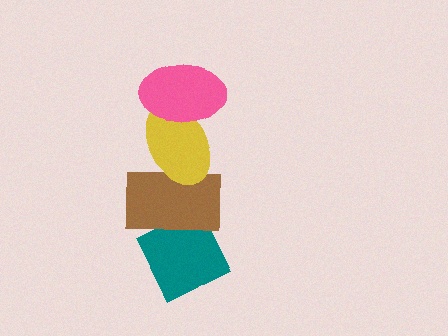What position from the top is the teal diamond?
The teal diamond is 4th from the top.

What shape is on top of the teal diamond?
The brown rectangle is on top of the teal diamond.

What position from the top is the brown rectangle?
The brown rectangle is 3rd from the top.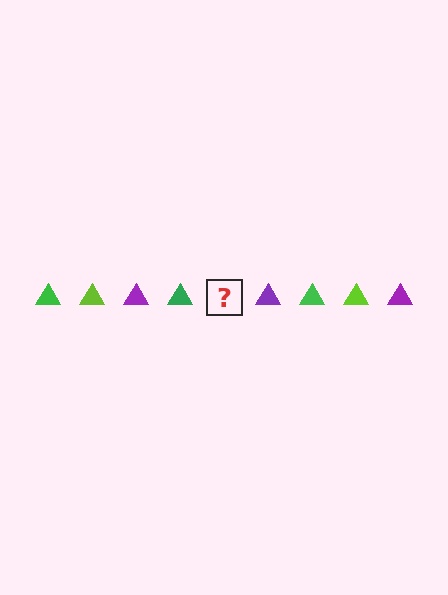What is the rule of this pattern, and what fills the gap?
The rule is that the pattern cycles through green, lime, purple triangles. The gap should be filled with a lime triangle.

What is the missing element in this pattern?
The missing element is a lime triangle.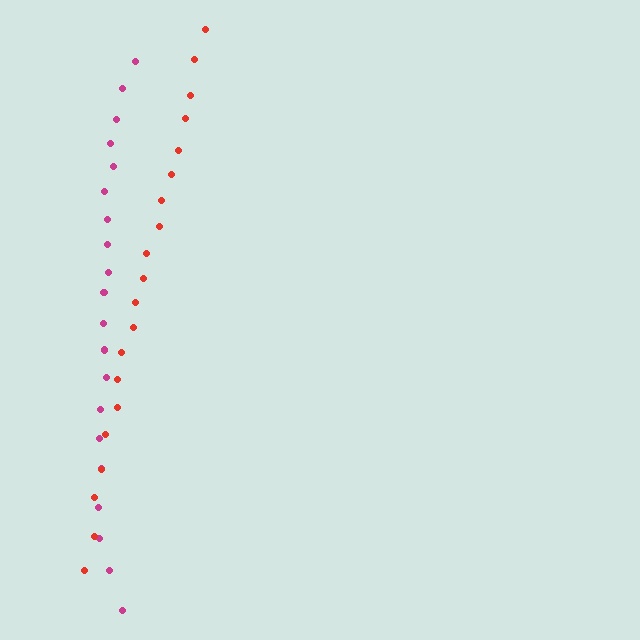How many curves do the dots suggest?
There are 2 distinct paths.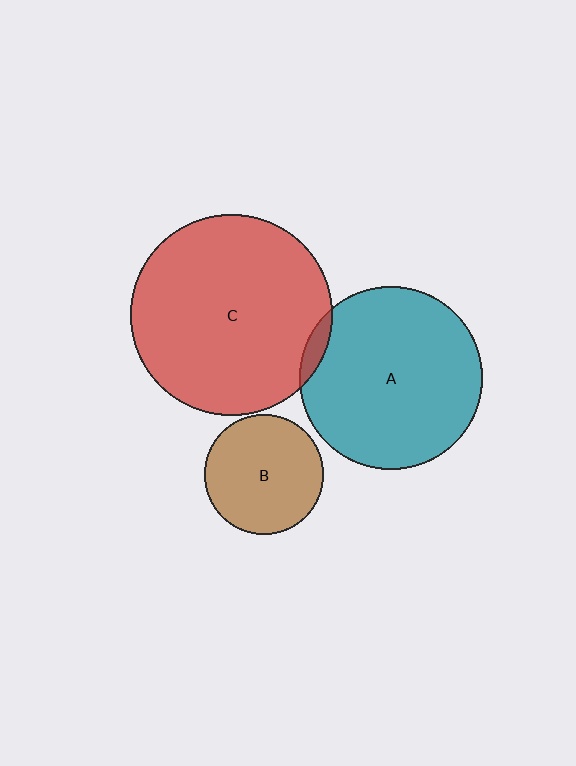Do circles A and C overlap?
Yes.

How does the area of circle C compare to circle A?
Approximately 1.2 times.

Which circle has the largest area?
Circle C (red).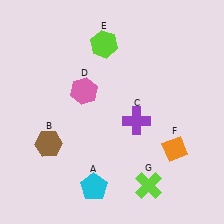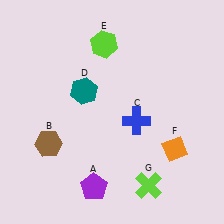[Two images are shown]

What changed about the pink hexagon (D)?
In Image 1, D is pink. In Image 2, it changed to teal.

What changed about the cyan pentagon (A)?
In Image 1, A is cyan. In Image 2, it changed to purple.